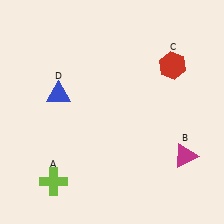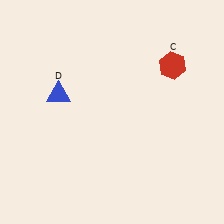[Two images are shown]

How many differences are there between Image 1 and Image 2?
There are 2 differences between the two images.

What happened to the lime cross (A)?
The lime cross (A) was removed in Image 2. It was in the bottom-left area of Image 1.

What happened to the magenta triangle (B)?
The magenta triangle (B) was removed in Image 2. It was in the bottom-right area of Image 1.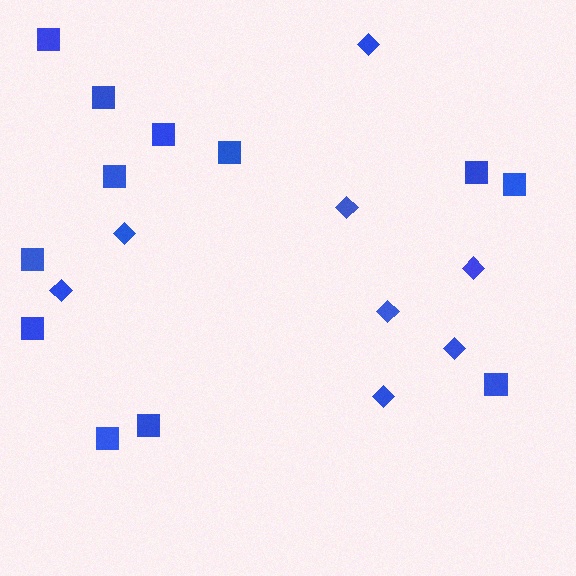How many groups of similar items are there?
There are 2 groups: one group of squares (12) and one group of diamonds (8).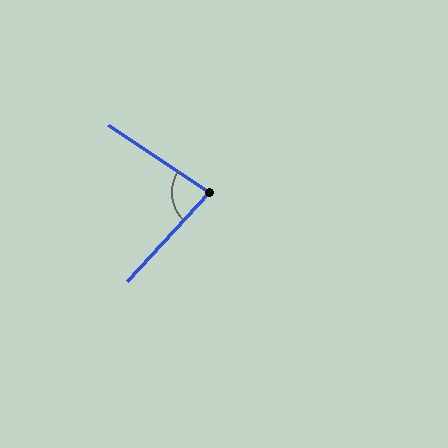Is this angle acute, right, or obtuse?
It is acute.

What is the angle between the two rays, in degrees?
Approximately 81 degrees.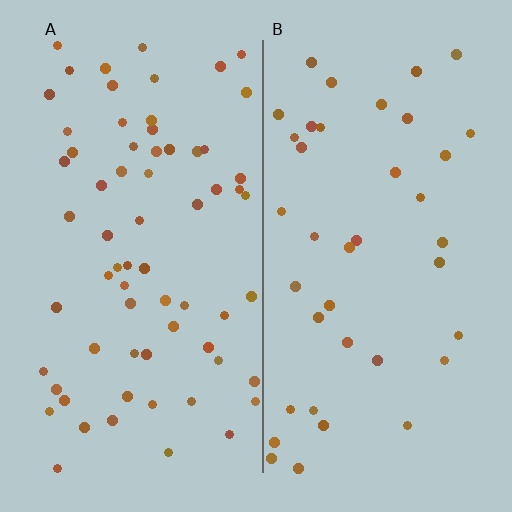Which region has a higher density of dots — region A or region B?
A (the left).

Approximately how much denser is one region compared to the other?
Approximately 1.7× — region A over region B.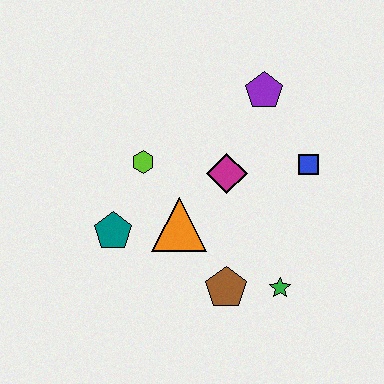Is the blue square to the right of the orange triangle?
Yes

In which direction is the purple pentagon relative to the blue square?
The purple pentagon is above the blue square.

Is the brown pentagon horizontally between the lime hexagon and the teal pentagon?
No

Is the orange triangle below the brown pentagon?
No